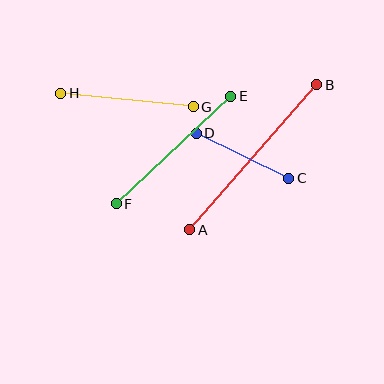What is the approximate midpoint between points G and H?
The midpoint is at approximately (127, 100) pixels.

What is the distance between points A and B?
The distance is approximately 193 pixels.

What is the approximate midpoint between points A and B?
The midpoint is at approximately (253, 157) pixels.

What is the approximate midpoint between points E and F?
The midpoint is at approximately (173, 150) pixels.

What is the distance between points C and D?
The distance is approximately 102 pixels.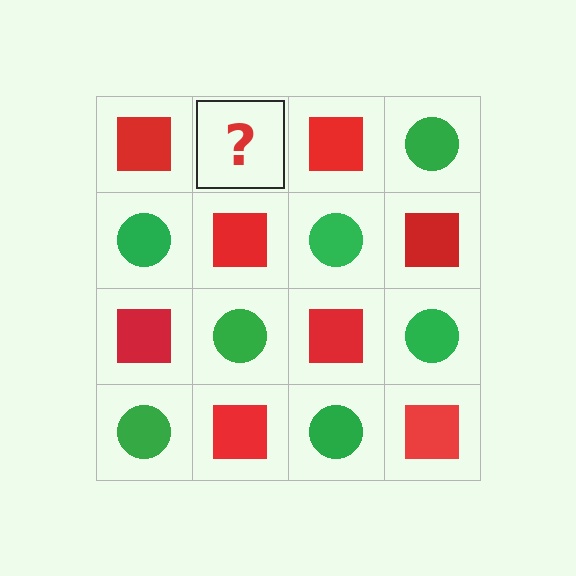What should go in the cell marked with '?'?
The missing cell should contain a green circle.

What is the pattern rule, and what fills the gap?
The rule is that it alternates red square and green circle in a checkerboard pattern. The gap should be filled with a green circle.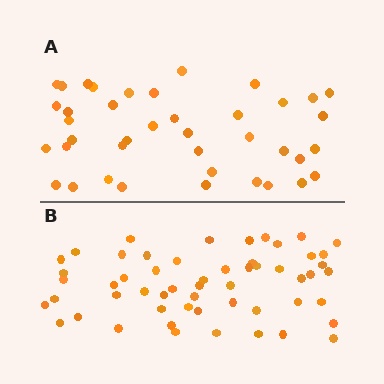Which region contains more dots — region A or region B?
Region B (the bottom region) has more dots.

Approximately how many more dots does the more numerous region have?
Region B has approximately 15 more dots than region A.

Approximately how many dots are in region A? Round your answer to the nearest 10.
About 40 dots.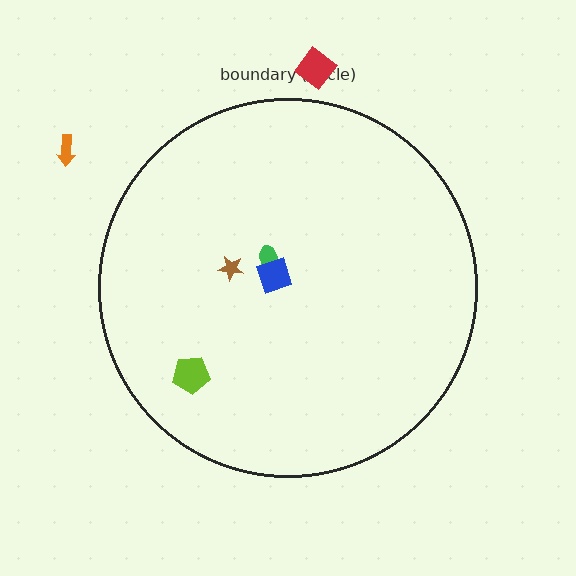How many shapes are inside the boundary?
4 inside, 2 outside.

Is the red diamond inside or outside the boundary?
Outside.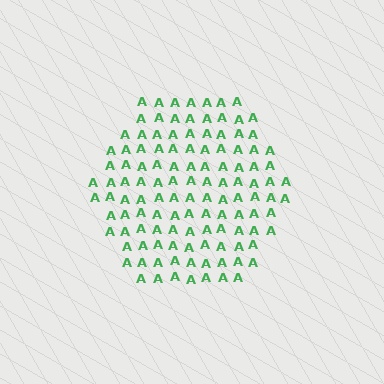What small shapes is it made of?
It is made of small letter A's.